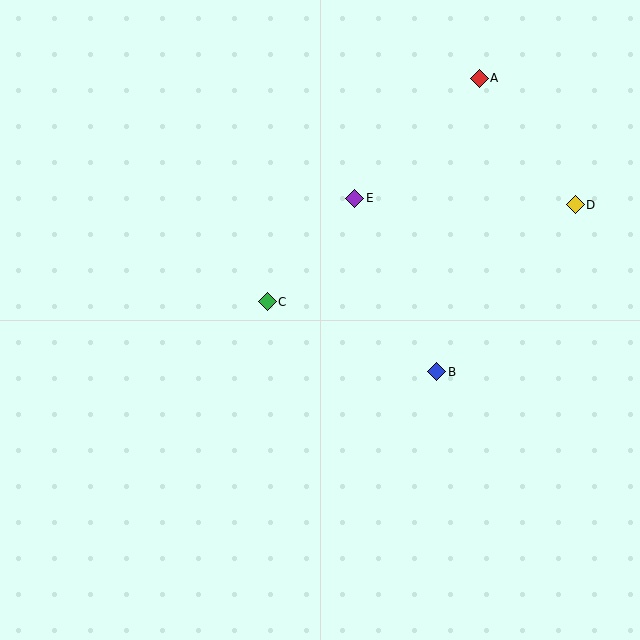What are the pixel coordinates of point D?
Point D is at (575, 205).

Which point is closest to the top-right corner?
Point A is closest to the top-right corner.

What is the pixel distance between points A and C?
The distance between A and C is 308 pixels.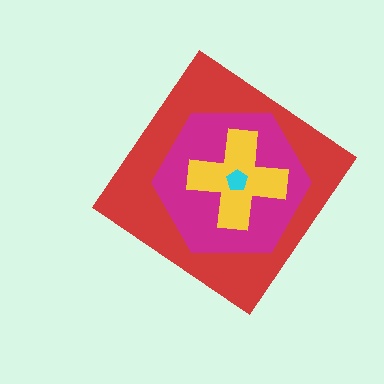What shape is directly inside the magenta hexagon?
The yellow cross.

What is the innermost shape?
The cyan pentagon.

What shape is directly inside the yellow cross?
The cyan pentagon.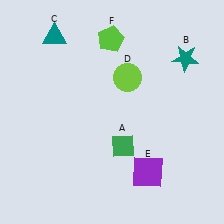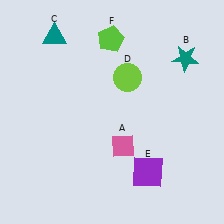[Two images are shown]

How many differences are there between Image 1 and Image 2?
There is 1 difference between the two images.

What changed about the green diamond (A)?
In Image 1, A is green. In Image 2, it changed to pink.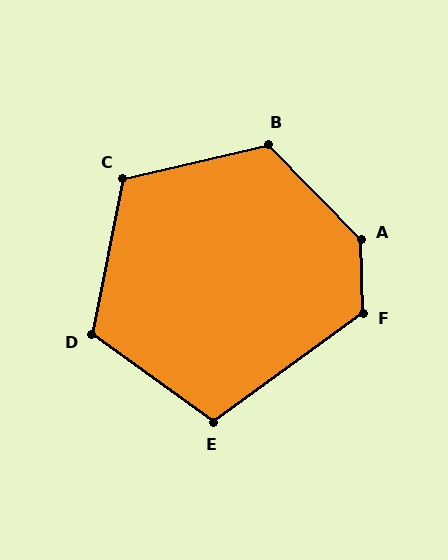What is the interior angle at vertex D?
Approximately 114 degrees (obtuse).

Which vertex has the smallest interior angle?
E, at approximately 108 degrees.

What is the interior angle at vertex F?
Approximately 125 degrees (obtuse).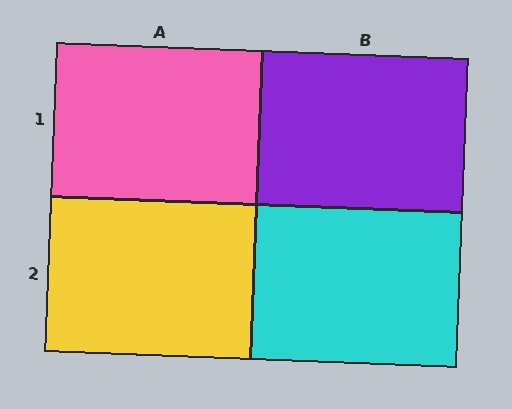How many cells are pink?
1 cell is pink.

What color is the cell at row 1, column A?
Pink.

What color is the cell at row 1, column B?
Purple.